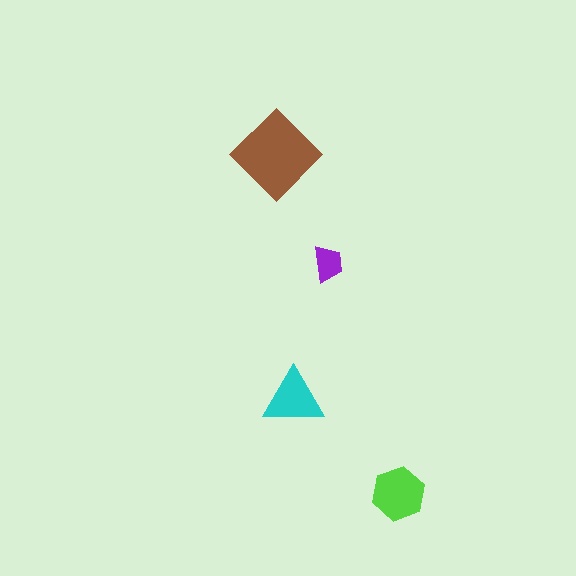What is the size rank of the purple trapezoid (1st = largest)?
4th.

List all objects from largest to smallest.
The brown diamond, the lime hexagon, the cyan triangle, the purple trapezoid.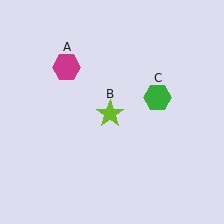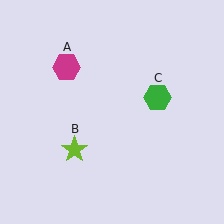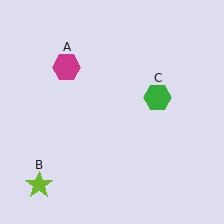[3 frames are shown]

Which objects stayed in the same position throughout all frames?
Magenta hexagon (object A) and green hexagon (object C) remained stationary.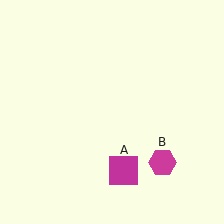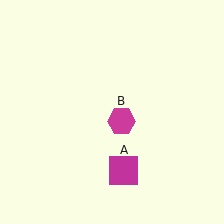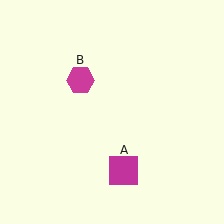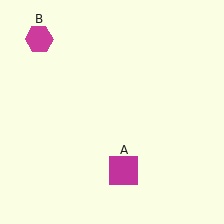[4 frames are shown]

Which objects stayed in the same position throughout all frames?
Magenta square (object A) remained stationary.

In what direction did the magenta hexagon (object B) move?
The magenta hexagon (object B) moved up and to the left.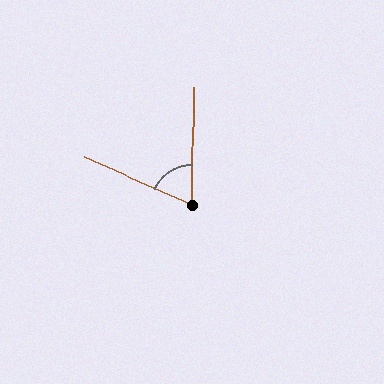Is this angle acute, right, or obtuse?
It is acute.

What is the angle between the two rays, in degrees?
Approximately 67 degrees.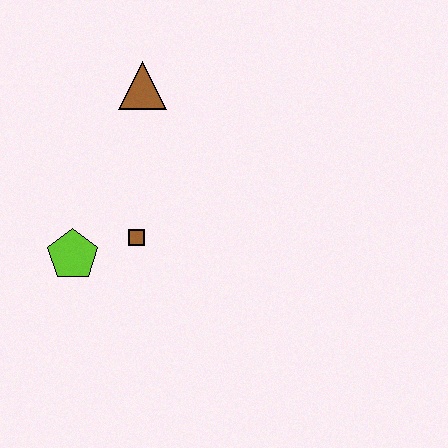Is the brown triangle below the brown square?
No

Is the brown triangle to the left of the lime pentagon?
No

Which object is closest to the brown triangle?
The brown square is closest to the brown triangle.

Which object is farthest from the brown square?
The brown triangle is farthest from the brown square.